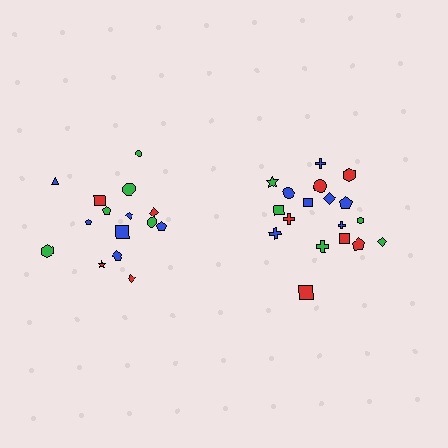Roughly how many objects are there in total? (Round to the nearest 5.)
Roughly 35 objects in total.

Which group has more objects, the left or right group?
The right group.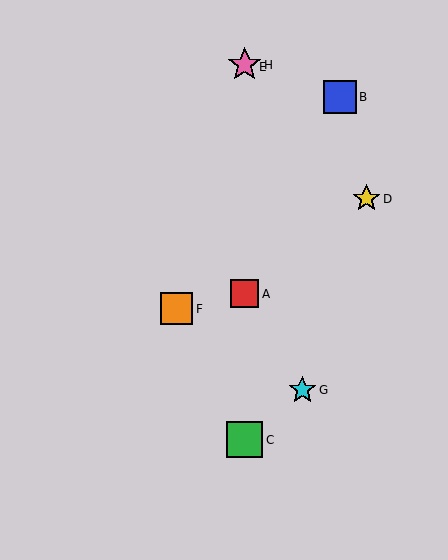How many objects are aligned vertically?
4 objects (A, C, E, H) are aligned vertically.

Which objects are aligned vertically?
Objects A, C, E, H are aligned vertically.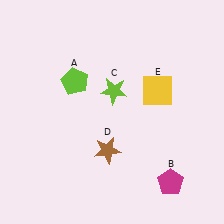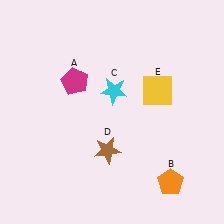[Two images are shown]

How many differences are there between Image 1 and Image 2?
There are 3 differences between the two images.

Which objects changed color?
A changed from lime to magenta. B changed from magenta to orange. C changed from lime to cyan.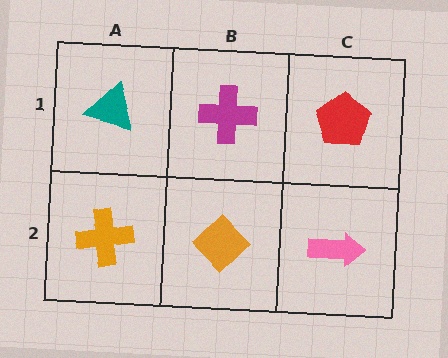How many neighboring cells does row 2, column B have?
3.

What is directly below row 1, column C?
A pink arrow.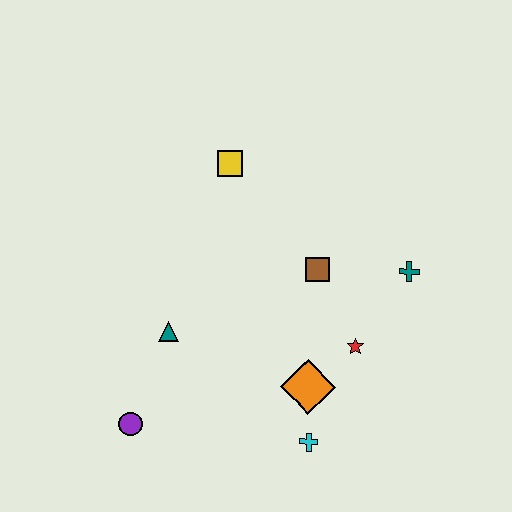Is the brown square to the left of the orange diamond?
No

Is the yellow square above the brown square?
Yes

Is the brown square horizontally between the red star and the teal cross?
No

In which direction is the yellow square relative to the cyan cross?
The yellow square is above the cyan cross.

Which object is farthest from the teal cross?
The purple circle is farthest from the teal cross.